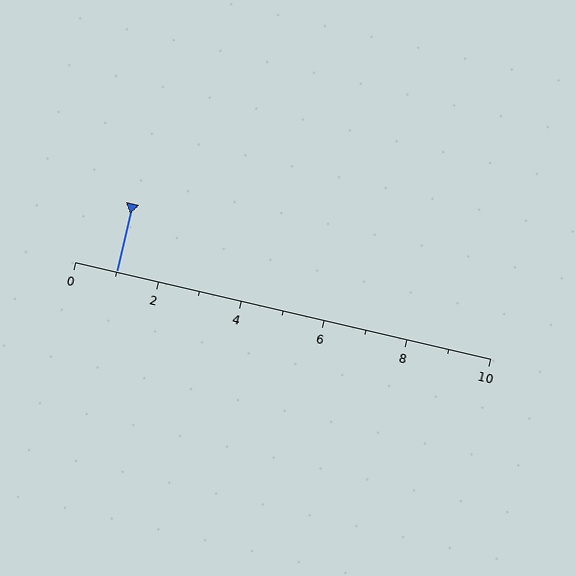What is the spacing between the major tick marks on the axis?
The major ticks are spaced 2 apart.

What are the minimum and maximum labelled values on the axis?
The axis runs from 0 to 10.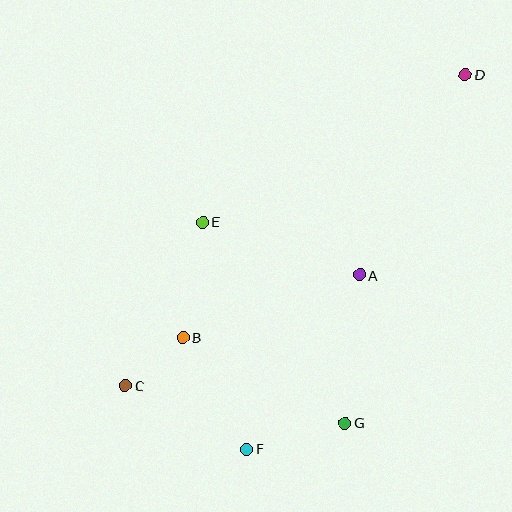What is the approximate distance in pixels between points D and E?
The distance between D and E is approximately 301 pixels.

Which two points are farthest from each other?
Points C and D are farthest from each other.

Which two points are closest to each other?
Points B and C are closest to each other.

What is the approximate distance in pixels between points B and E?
The distance between B and E is approximately 117 pixels.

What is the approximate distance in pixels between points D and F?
The distance between D and F is approximately 433 pixels.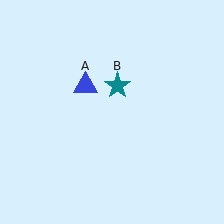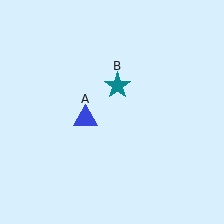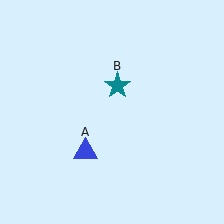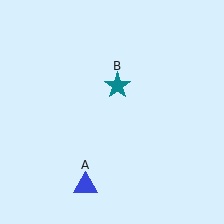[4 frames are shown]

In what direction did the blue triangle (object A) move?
The blue triangle (object A) moved down.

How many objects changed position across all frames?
1 object changed position: blue triangle (object A).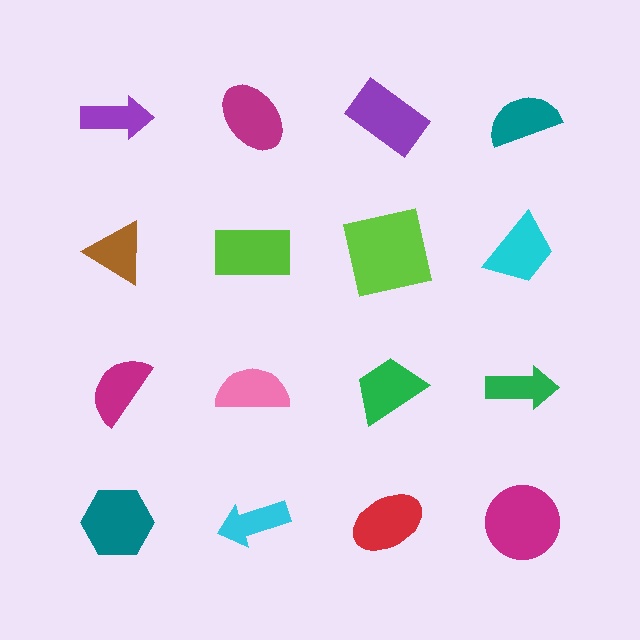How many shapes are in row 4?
4 shapes.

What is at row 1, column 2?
A magenta ellipse.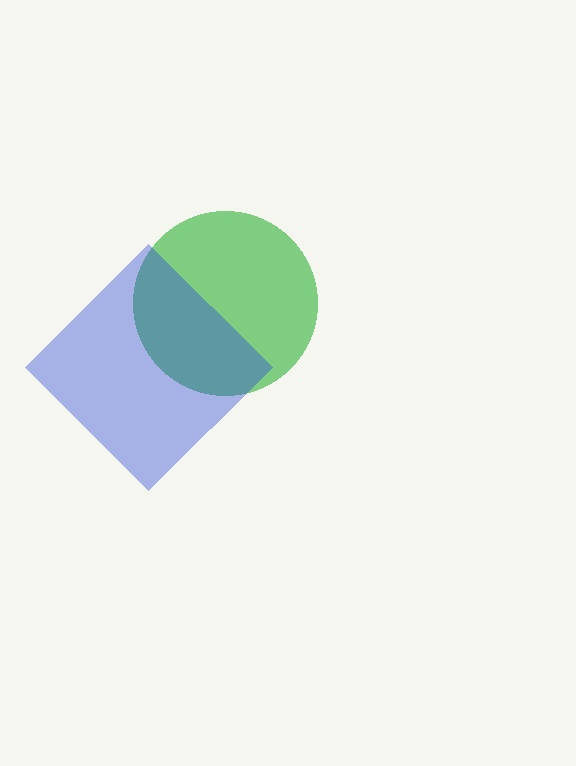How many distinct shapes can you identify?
There are 2 distinct shapes: a green circle, a blue diamond.